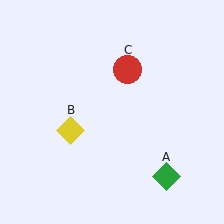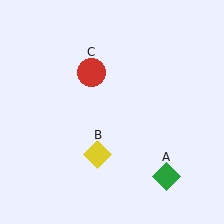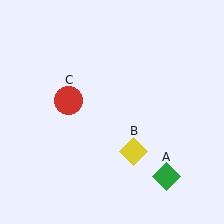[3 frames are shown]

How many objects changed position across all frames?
2 objects changed position: yellow diamond (object B), red circle (object C).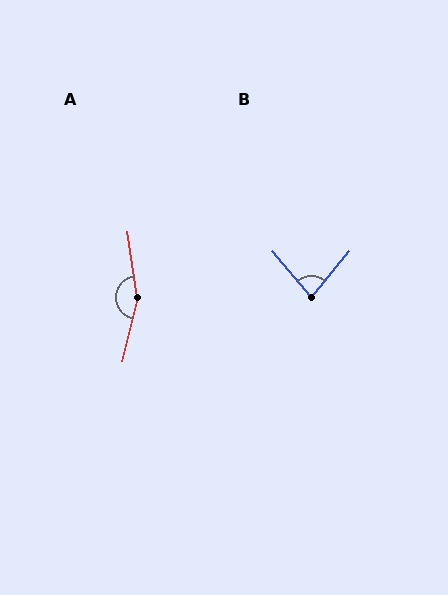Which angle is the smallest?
B, at approximately 79 degrees.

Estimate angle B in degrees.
Approximately 79 degrees.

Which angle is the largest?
A, at approximately 158 degrees.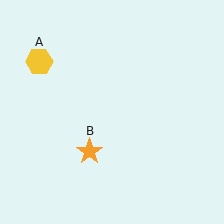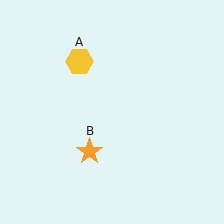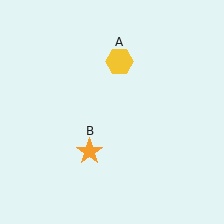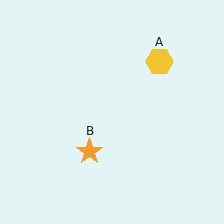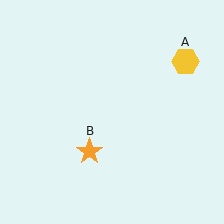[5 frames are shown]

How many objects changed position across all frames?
1 object changed position: yellow hexagon (object A).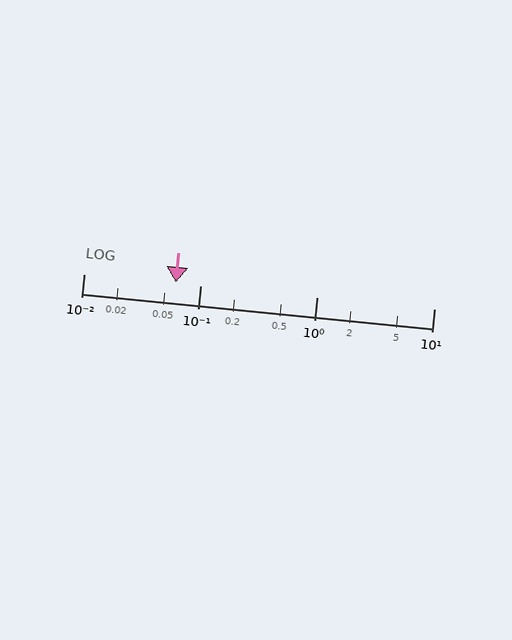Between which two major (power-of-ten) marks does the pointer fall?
The pointer is between 0.01 and 0.1.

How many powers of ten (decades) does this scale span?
The scale spans 3 decades, from 0.01 to 10.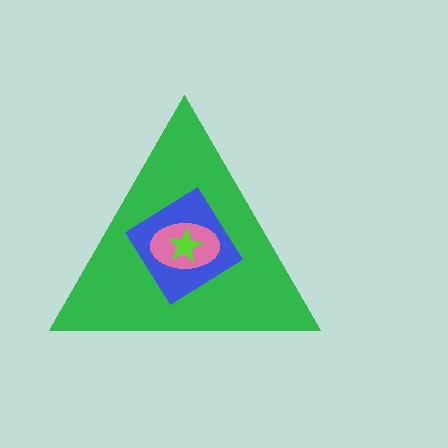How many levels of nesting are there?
4.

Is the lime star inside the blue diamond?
Yes.